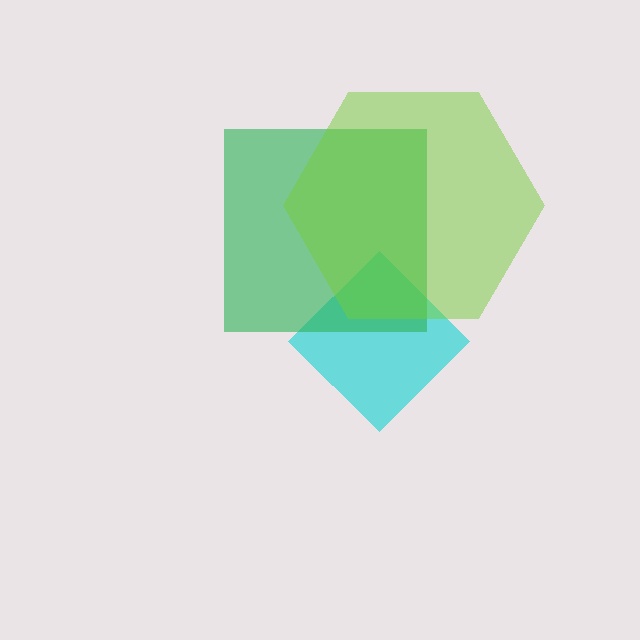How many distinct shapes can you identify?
There are 3 distinct shapes: a cyan diamond, a green square, a lime hexagon.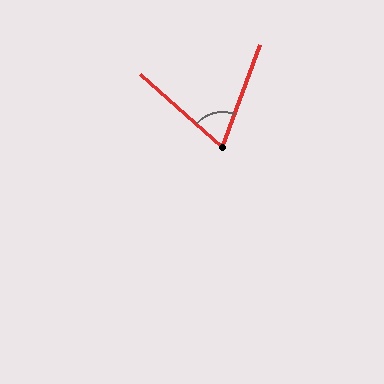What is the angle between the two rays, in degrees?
Approximately 69 degrees.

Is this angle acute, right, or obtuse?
It is acute.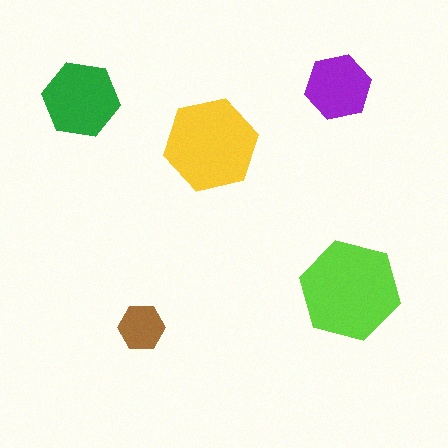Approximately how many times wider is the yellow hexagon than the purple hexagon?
About 1.5 times wider.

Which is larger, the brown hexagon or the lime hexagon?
The lime one.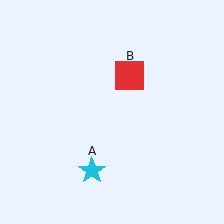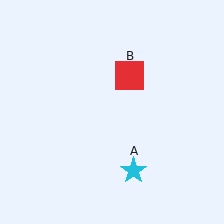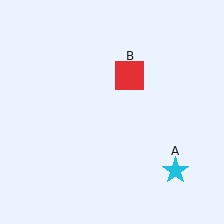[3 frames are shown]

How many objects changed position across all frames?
1 object changed position: cyan star (object A).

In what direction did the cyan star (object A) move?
The cyan star (object A) moved right.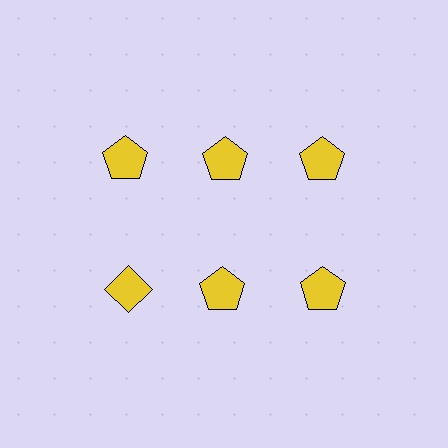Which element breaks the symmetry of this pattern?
The yellow diamond in the second row, leftmost column breaks the symmetry. All other shapes are yellow pentagons.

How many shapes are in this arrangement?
There are 6 shapes arranged in a grid pattern.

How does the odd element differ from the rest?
It has a different shape: diamond instead of pentagon.